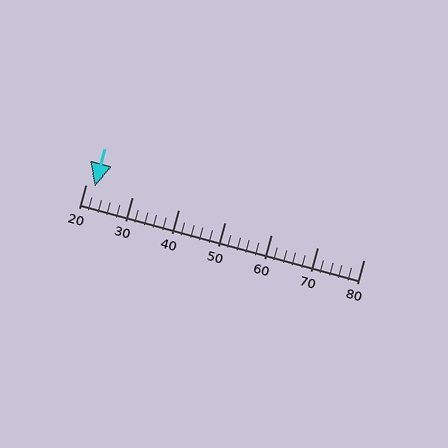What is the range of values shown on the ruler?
The ruler shows values from 20 to 80.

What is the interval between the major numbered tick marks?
The major tick marks are spaced 10 units apart.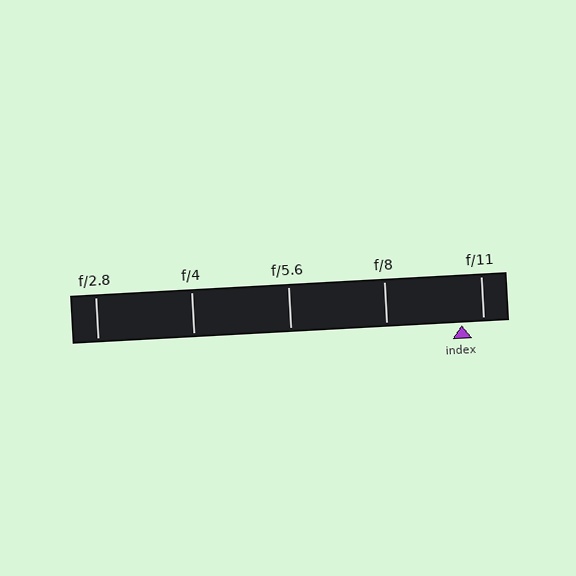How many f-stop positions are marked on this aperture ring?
There are 5 f-stop positions marked.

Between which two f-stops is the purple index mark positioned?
The index mark is between f/8 and f/11.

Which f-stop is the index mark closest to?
The index mark is closest to f/11.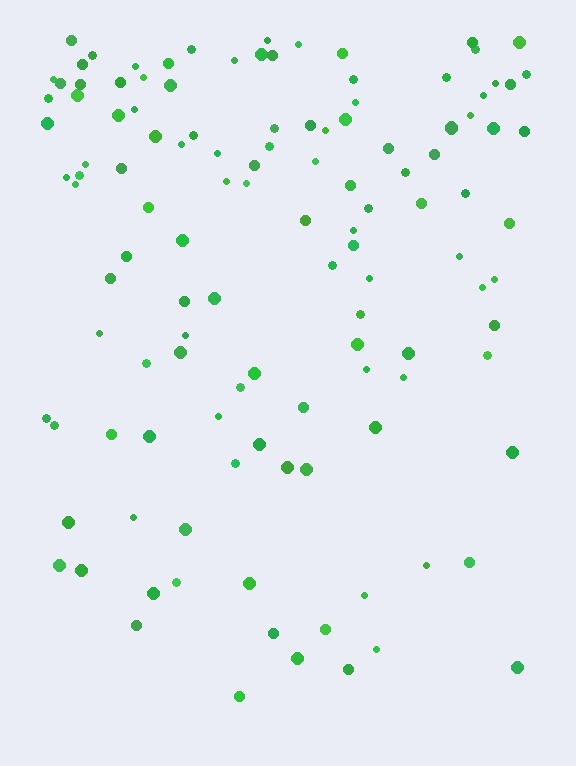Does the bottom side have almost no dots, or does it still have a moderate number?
Still a moderate number, just noticeably fewer than the top.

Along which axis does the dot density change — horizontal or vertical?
Vertical.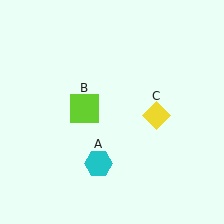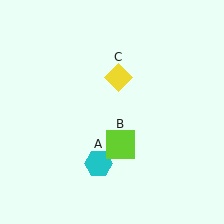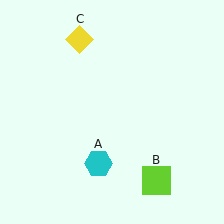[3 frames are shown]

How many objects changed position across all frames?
2 objects changed position: lime square (object B), yellow diamond (object C).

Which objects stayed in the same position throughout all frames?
Cyan hexagon (object A) remained stationary.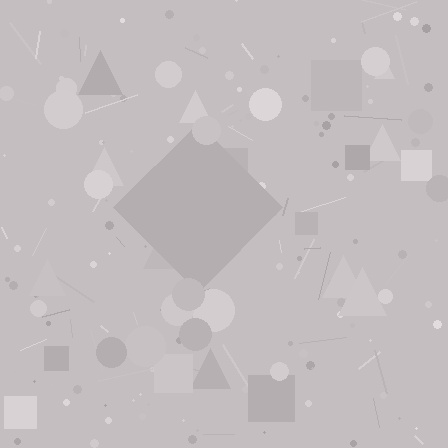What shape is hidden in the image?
A diamond is hidden in the image.